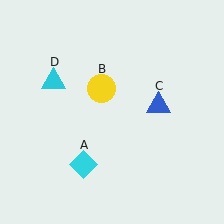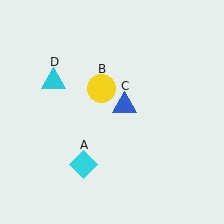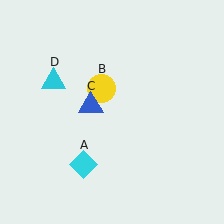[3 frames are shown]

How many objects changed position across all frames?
1 object changed position: blue triangle (object C).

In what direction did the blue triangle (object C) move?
The blue triangle (object C) moved left.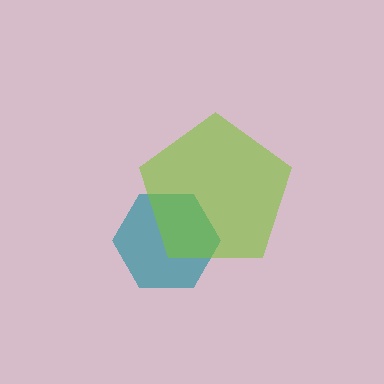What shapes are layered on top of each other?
The layered shapes are: a teal hexagon, a lime pentagon.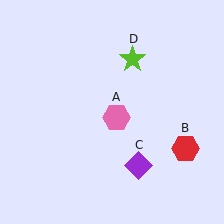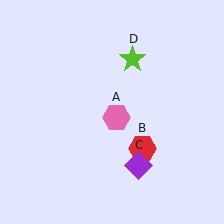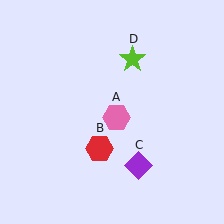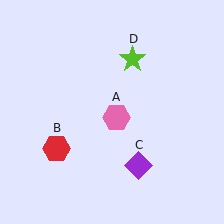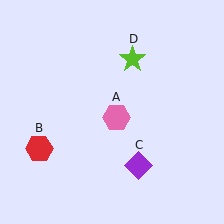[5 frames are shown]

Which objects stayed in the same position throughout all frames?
Pink hexagon (object A) and purple diamond (object C) and lime star (object D) remained stationary.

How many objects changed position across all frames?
1 object changed position: red hexagon (object B).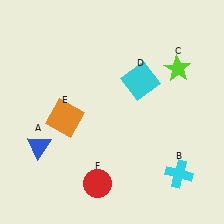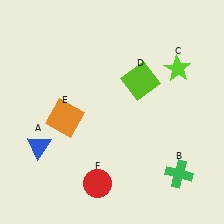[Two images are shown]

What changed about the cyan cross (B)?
In Image 1, B is cyan. In Image 2, it changed to green.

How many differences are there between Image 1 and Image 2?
There are 2 differences between the two images.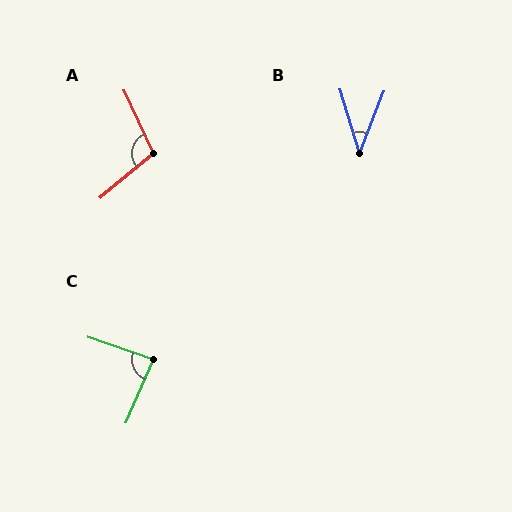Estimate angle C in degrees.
Approximately 85 degrees.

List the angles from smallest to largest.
B (39°), C (85°), A (105°).